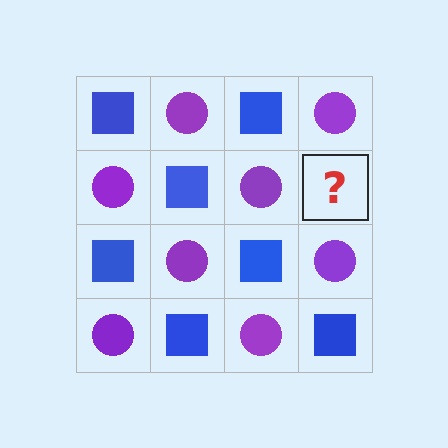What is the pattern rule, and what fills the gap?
The rule is that it alternates blue square and purple circle in a checkerboard pattern. The gap should be filled with a blue square.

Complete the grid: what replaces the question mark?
The question mark should be replaced with a blue square.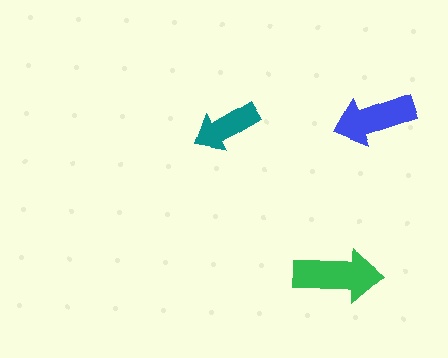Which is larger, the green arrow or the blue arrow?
The green one.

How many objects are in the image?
There are 3 objects in the image.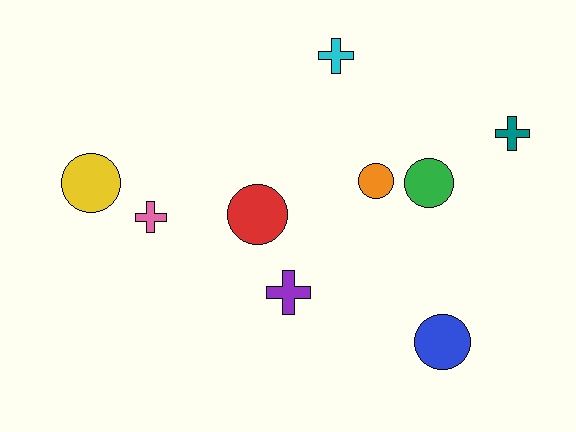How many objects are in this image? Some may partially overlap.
There are 9 objects.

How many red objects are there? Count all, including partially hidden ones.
There is 1 red object.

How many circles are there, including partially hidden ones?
There are 5 circles.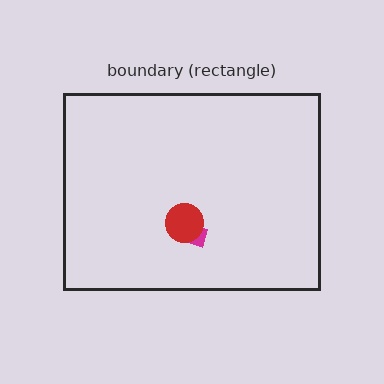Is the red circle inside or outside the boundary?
Inside.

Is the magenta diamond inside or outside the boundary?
Inside.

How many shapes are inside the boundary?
2 inside, 0 outside.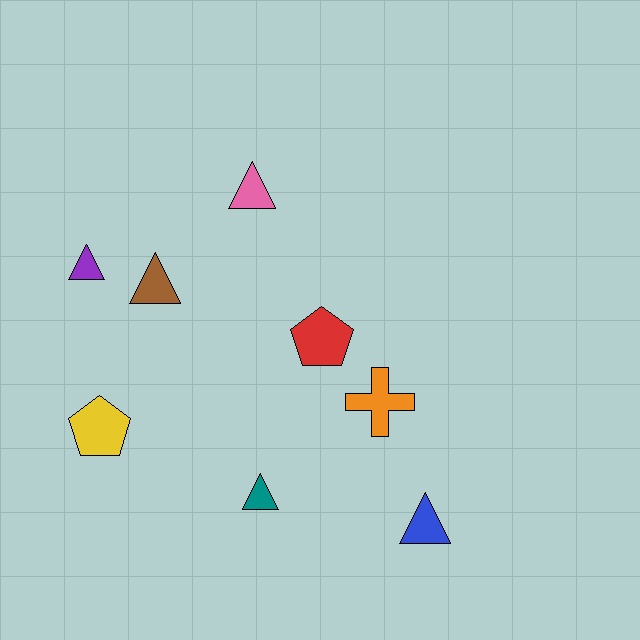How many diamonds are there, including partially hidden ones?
There are no diamonds.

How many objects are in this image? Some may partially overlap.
There are 8 objects.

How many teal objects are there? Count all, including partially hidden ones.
There is 1 teal object.